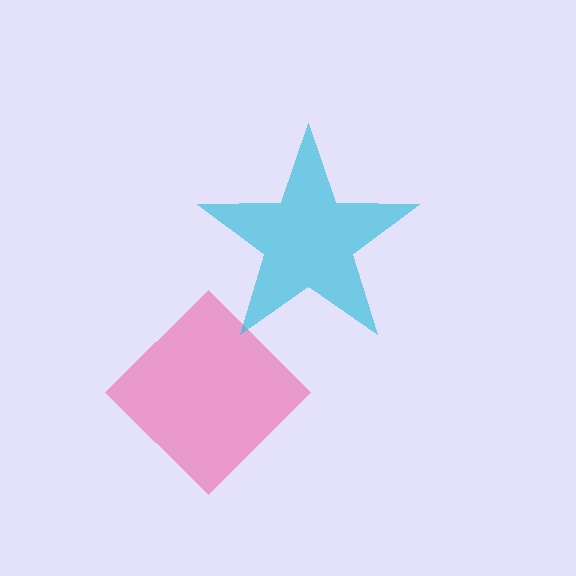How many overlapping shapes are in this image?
There are 2 overlapping shapes in the image.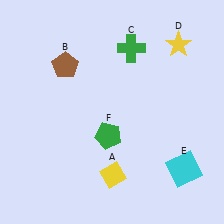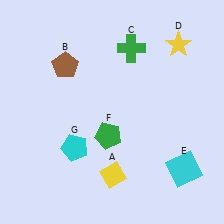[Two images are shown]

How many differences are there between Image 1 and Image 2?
There is 1 difference between the two images.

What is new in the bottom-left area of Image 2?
A cyan pentagon (G) was added in the bottom-left area of Image 2.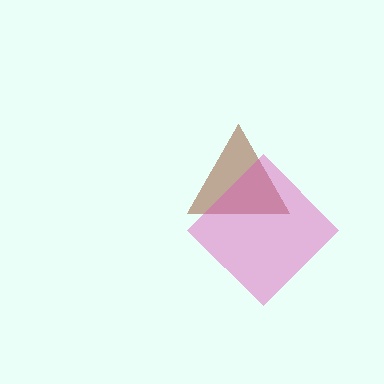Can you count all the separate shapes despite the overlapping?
Yes, there are 2 separate shapes.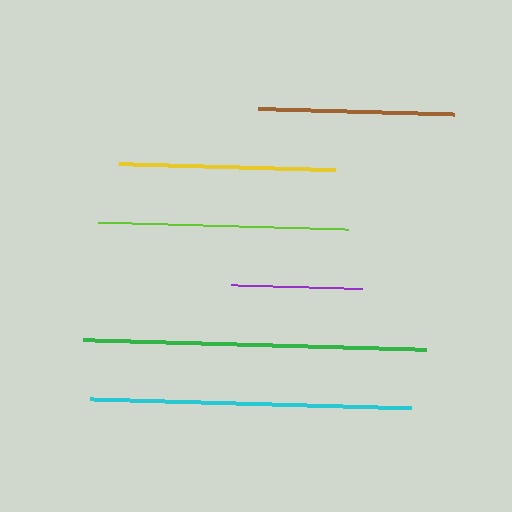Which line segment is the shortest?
The purple line is the shortest at approximately 131 pixels.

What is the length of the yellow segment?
The yellow segment is approximately 217 pixels long.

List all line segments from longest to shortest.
From longest to shortest: green, cyan, lime, yellow, brown, purple.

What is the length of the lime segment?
The lime segment is approximately 250 pixels long.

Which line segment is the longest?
The green line is the longest at approximately 344 pixels.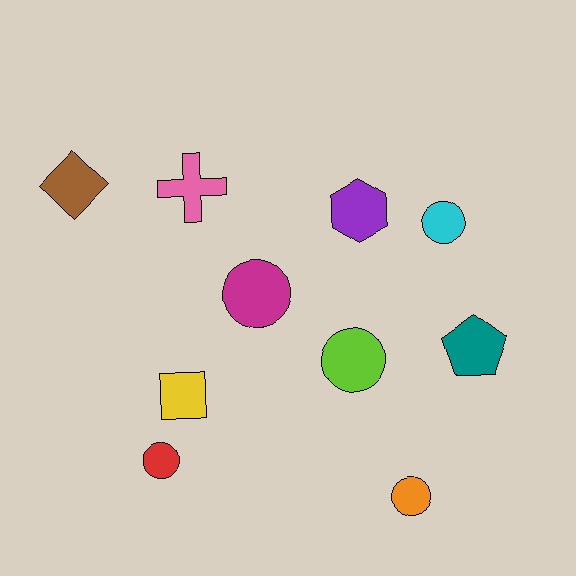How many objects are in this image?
There are 10 objects.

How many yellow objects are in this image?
There is 1 yellow object.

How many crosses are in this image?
There is 1 cross.